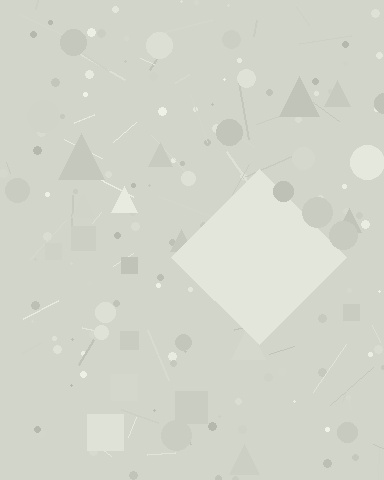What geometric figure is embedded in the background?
A diamond is embedded in the background.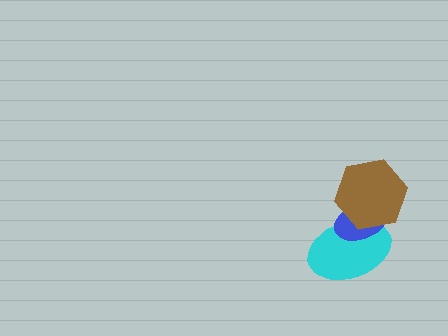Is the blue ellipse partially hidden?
Yes, it is partially covered by another shape.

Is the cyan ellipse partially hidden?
Yes, it is partially covered by another shape.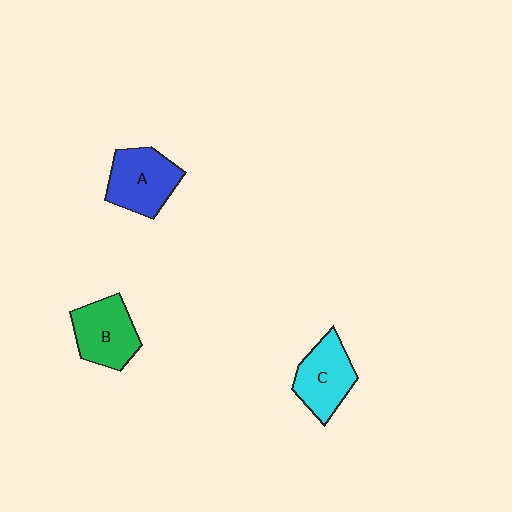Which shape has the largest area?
Shape A (blue).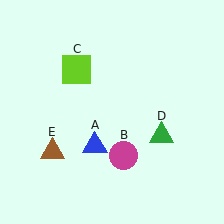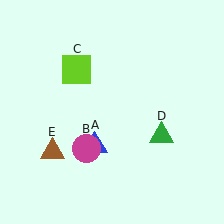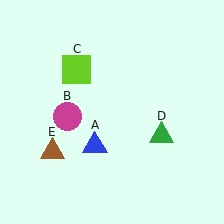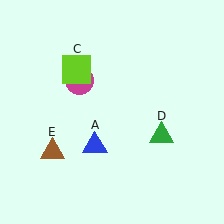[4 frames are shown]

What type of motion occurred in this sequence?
The magenta circle (object B) rotated clockwise around the center of the scene.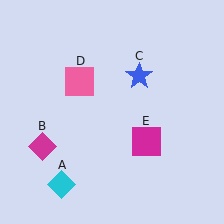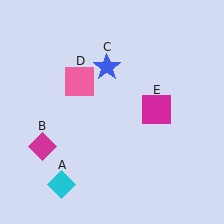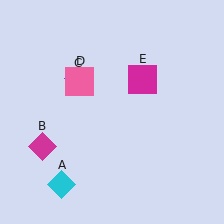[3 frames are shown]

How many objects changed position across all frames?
2 objects changed position: blue star (object C), magenta square (object E).